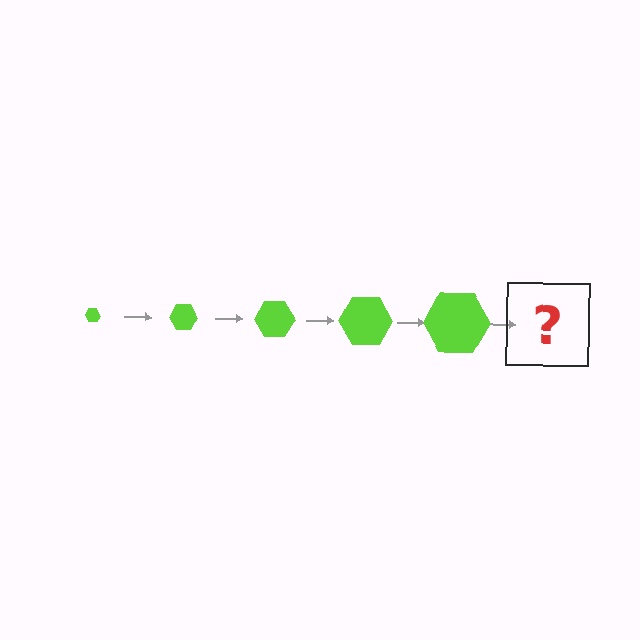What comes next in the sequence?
The next element should be a lime hexagon, larger than the previous one.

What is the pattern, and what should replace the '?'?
The pattern is that the hexagon gets progressively larger each step. The '?' should be a lime hexagon, larger than the previous one.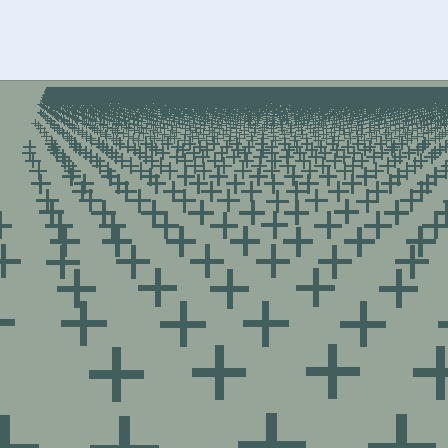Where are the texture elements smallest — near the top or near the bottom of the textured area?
Near the top.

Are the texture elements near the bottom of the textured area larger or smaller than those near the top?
Larger. Near the bottom, elements are closer to the viewer and appear at a bigger on-screen size.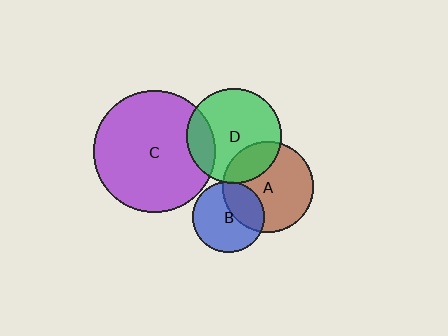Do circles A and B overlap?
Yes.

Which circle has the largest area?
Circle C (purple).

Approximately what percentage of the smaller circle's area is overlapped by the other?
Approximately 35%.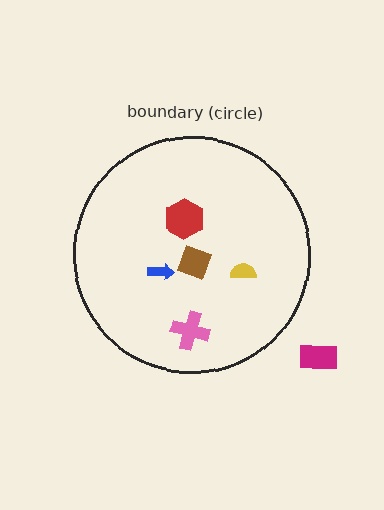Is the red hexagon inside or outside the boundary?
Inside.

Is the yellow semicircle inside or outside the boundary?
Inside.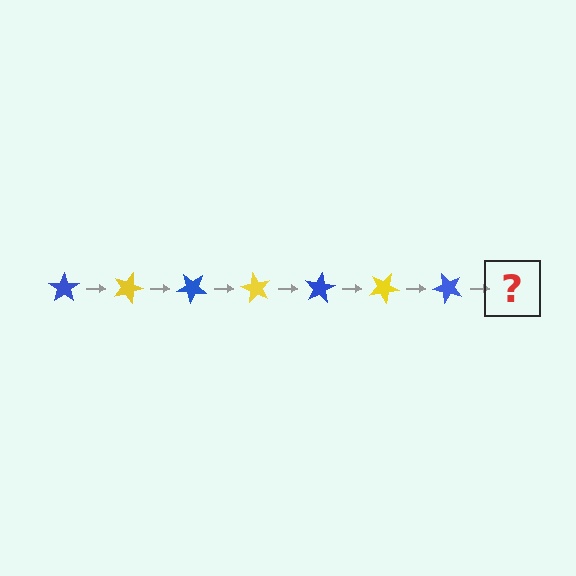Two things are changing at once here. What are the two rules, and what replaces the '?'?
The two rules are that it rotates 20 degrees each step and the color cycles through blue and yellow. The '?' should be a yellow star, rotated 140 degrees from the start.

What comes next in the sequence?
The next element should be a yellow star, rotated 140 degrees from the start.